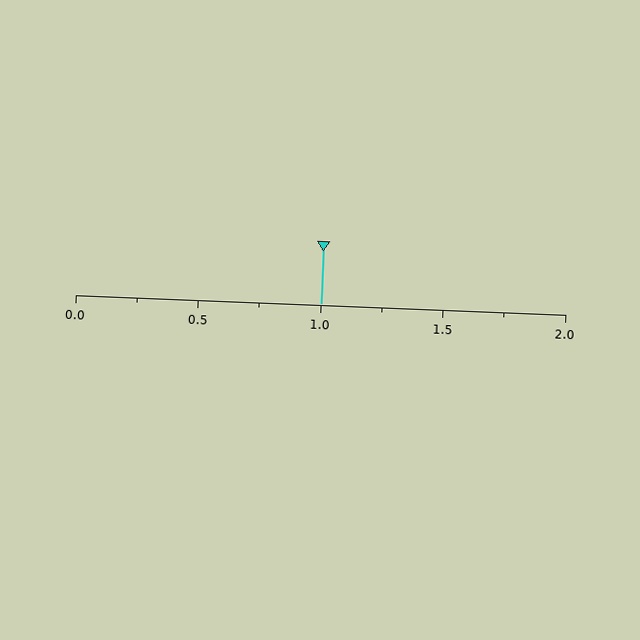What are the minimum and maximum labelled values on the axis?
The axis runs from 0.0 to 2.0.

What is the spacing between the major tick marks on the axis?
The major ticks are spaced 0.5 apart.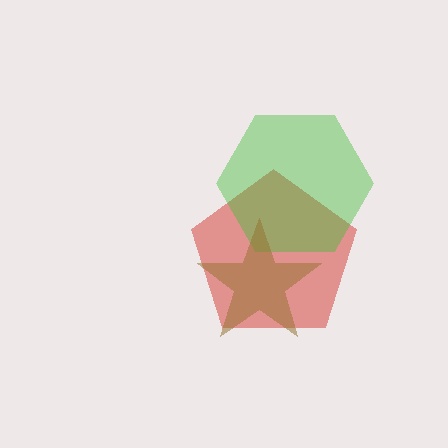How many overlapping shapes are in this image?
There are 3 overlapping shapes in the image.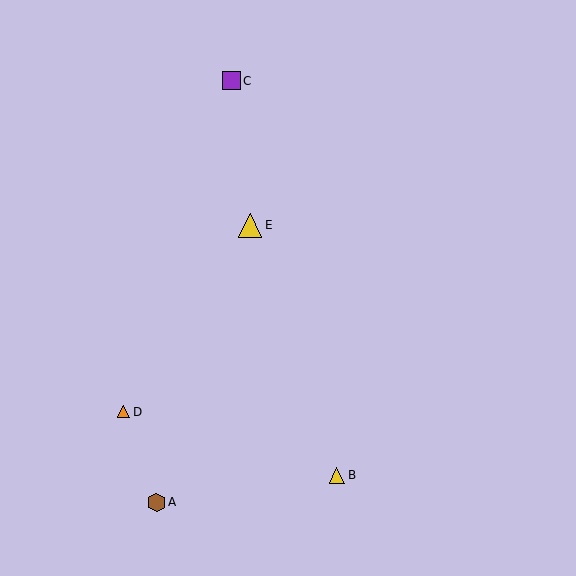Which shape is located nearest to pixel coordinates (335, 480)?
The yellow triangle (labeled B) at (337, 476) is nearest to that location.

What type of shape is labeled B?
Shape B is a yellow triangle.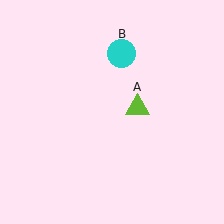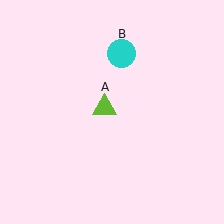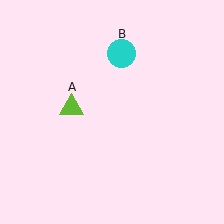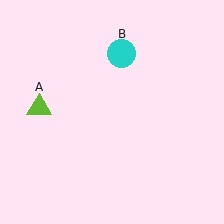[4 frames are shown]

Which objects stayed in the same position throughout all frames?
Cyan circle (object B) remained stationary.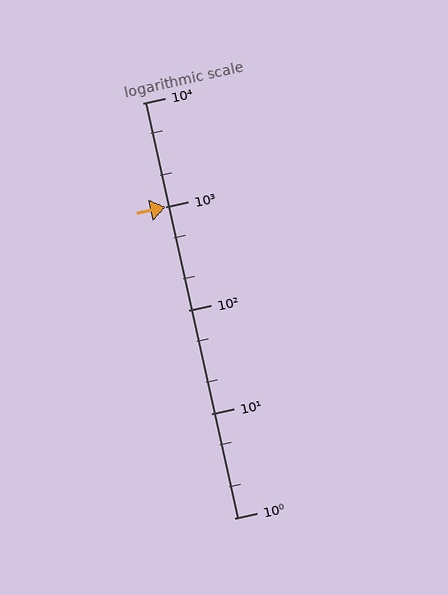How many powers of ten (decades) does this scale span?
The scale spans 4 decades, from 1 to 10000.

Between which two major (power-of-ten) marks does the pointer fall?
The pointer is between 1000 and 10000.